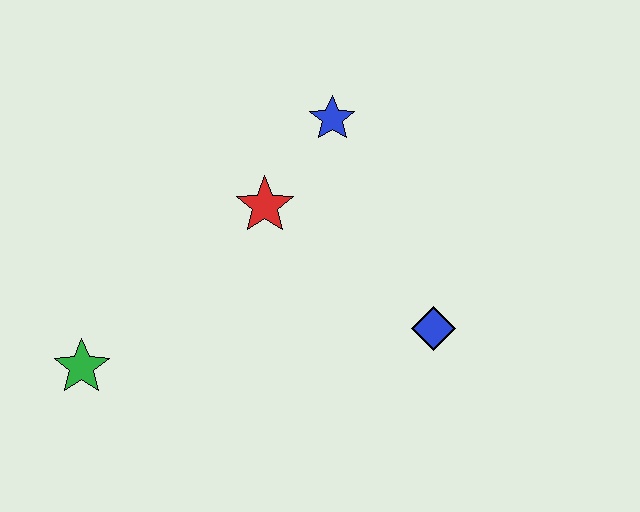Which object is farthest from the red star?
The green star is farthest from the red star.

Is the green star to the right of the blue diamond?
No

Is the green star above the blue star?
No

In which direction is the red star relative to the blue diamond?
The red star is to the left of the blue diamond.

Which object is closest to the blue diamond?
The red star is closest to the blue diamond.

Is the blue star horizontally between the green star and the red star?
No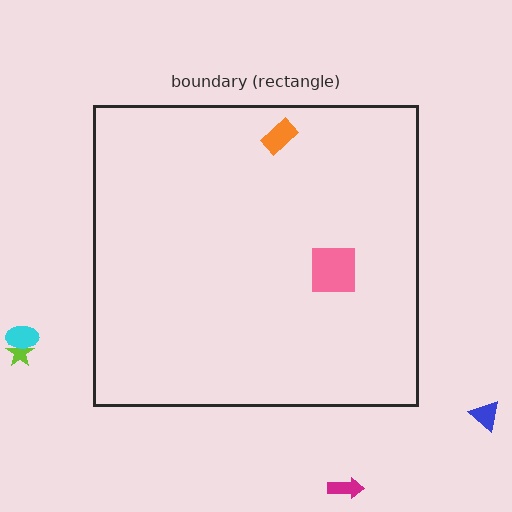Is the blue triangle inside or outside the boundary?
Outside.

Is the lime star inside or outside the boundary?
Outside.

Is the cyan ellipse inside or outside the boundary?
Outside.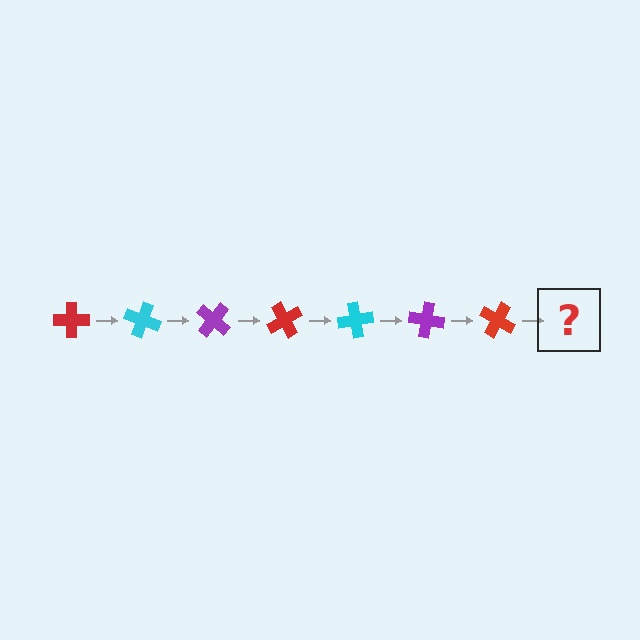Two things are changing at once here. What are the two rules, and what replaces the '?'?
The two rules are that it rotates 20 degrees each step and the color cycles through red, cyan, and purple. The '?' should be a cyan cross, rotated 140 degrees from the start.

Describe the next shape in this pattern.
It should be a cyan cross, rotated 140 degrees from the start.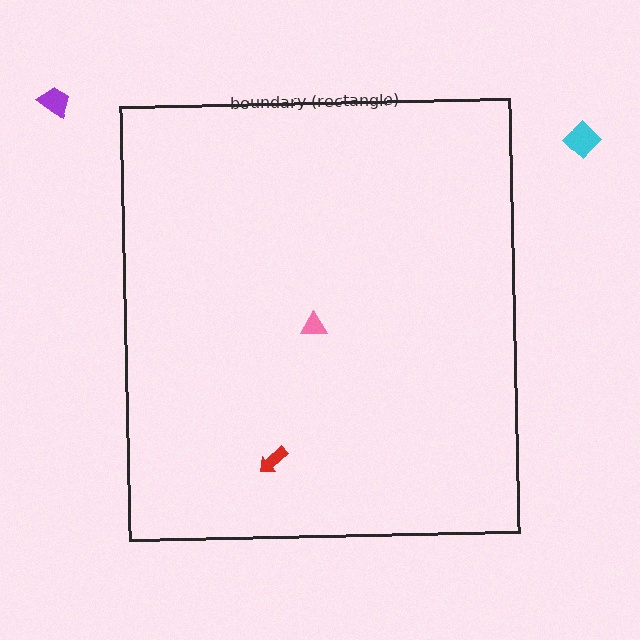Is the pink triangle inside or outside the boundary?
Inside.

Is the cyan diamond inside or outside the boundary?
Outside.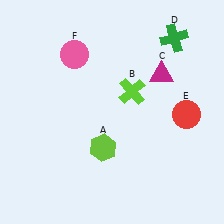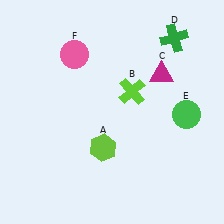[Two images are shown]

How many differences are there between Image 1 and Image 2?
There is 1 difference between the two images.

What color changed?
The circle (E) changed from red in Image 1 to green in Image 2.